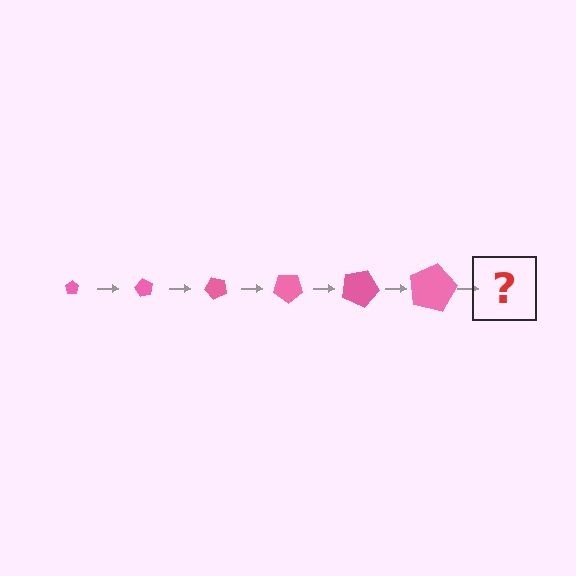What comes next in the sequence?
The next element should be a pentagon, larger than the previous one and rotated 360 degrees from the start.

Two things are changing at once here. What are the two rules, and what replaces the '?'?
The two rules are that the pentagon grows larger each step and it rotates 60 degrees each step. The '?' should be a pentagon, larger than the previous one and rotated 360 degrees from the start.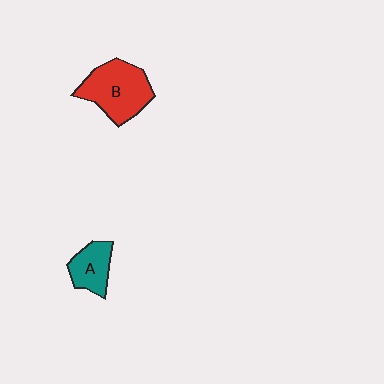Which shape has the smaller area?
Shape A (teal).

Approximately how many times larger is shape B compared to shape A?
Approximately 1.8 times.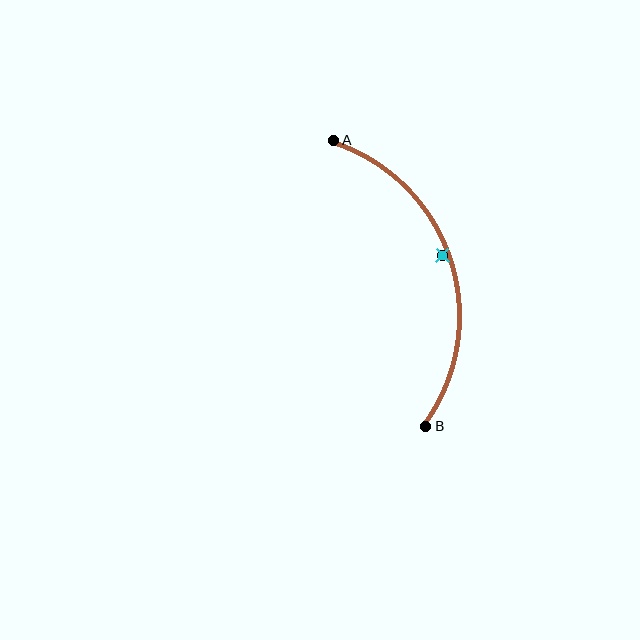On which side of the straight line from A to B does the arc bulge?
The arc bulges to the right of the straight line connecting A and B.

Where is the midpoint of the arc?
The arc midpoint is the point on the curve farthest from the straight line joining A and B. It sits to the right of that line.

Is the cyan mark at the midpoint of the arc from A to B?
No — the cyan mark does not lie on the arc at all. It sits slightly inside the curve.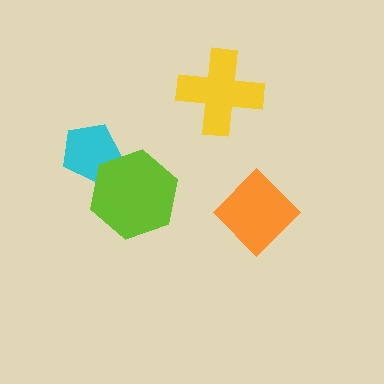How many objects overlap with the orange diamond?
0 objects overlap with the orange diamond.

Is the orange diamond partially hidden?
No, no other shape covers it.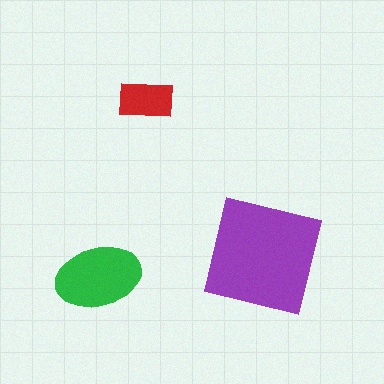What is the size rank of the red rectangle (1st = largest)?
3rd.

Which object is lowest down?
The green ellipse is bottommost.